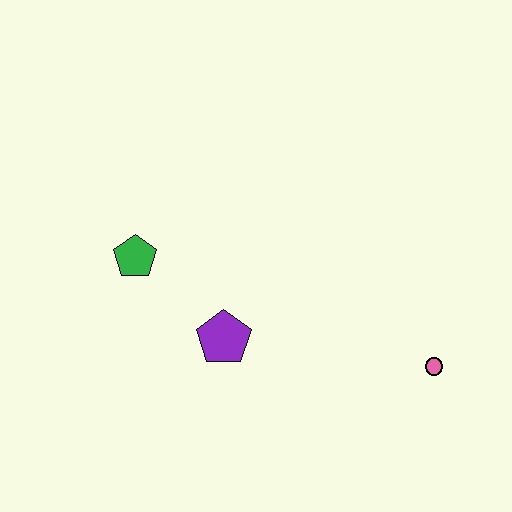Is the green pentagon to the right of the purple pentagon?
No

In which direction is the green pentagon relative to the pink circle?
The green pentagon is to the left of the pink circle.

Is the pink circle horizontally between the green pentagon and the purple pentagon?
No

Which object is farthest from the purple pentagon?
The pink circle is farthest from the purple pentagon.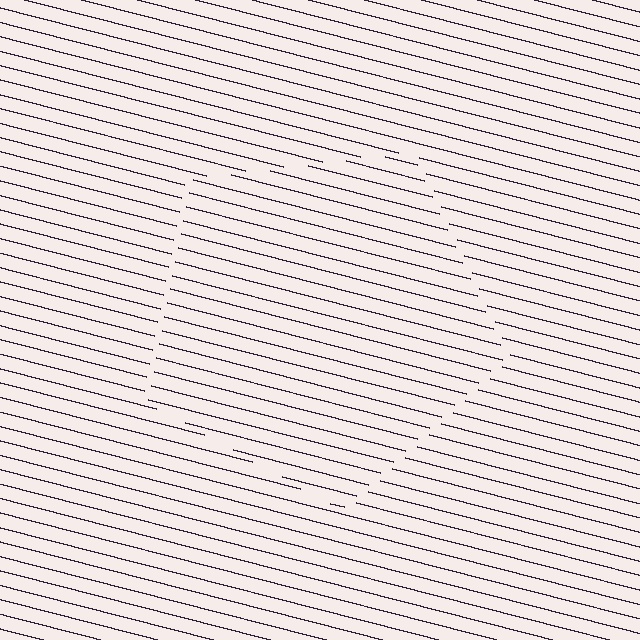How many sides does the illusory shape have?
5 sides — the line-ends trace a pentagon.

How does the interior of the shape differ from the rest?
The interior of the shape contains the same grating, shifted by half a period — the contour is defined by the phase discontinuity where line-ends from the inner and outer gratings abut.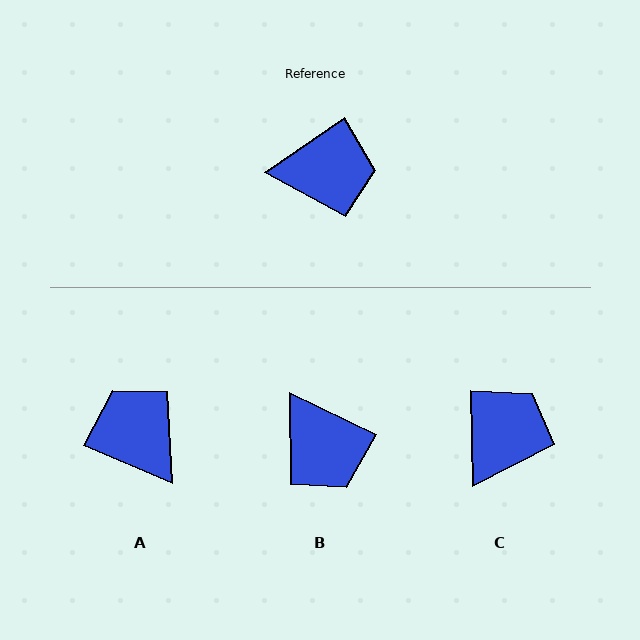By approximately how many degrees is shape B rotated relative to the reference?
Approximately 60 degrees clockwise.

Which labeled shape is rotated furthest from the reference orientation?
A, about 122 degrees away.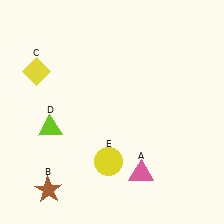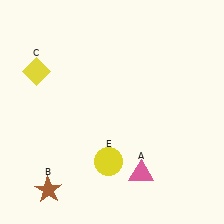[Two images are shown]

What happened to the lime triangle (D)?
The lime triangle (D) was removed in Image 2. It was in the bottom-left area of Image 1.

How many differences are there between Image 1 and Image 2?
There is 1 difference between the two images.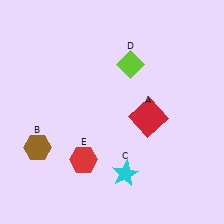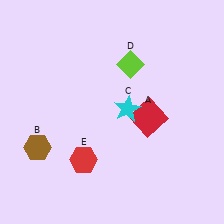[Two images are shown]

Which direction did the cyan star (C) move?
The cyan star (C) moved up.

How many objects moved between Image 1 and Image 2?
1 object moved between the two images.